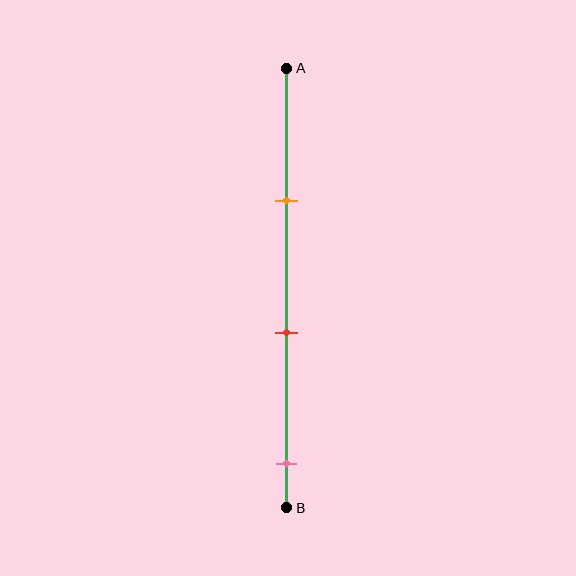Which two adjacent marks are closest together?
The orange and red marks are the closest adjacent pair.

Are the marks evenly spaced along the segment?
Yes, the marks are approximately evenly spaced.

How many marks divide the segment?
There are 3 marks dividing the segment.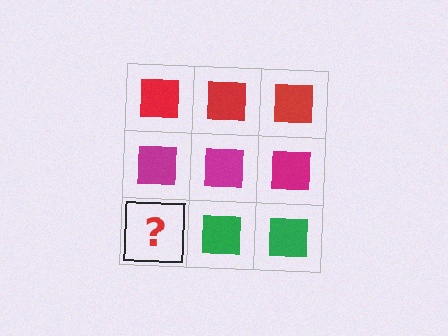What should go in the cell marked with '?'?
The missing cell should contain a green square.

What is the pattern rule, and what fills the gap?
The rule is that each row has a consistent color. The gap should be filled with a green square.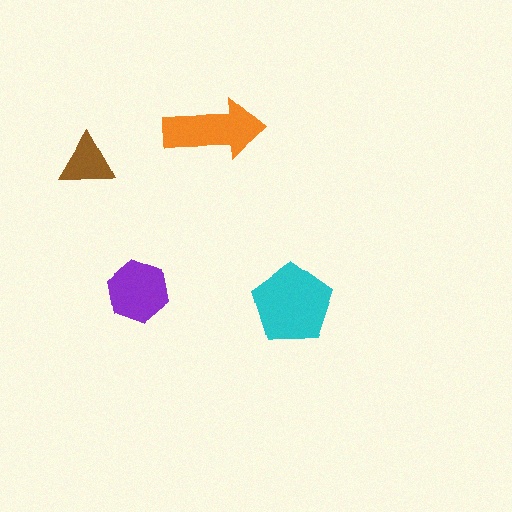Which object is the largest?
The cyan pentagon.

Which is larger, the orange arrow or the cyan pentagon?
The cyan pentagon.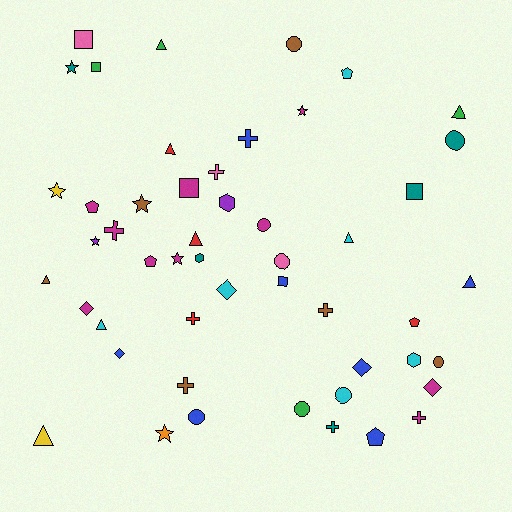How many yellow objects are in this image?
There are 2 yellow objects.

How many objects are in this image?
There are 50 objects.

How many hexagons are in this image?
There are 3 hexagons.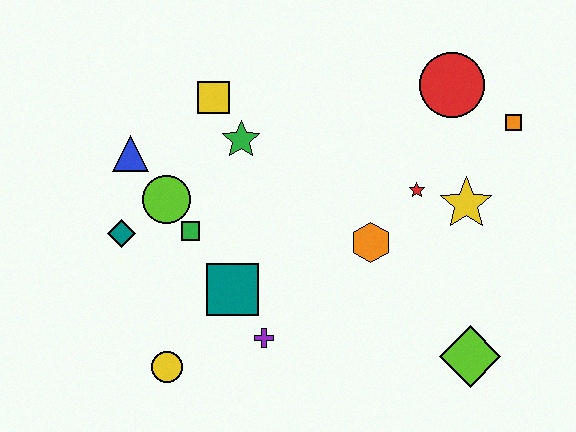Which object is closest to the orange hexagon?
The red star is closest to the orange hexagon.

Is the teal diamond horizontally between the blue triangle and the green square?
No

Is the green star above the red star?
Yes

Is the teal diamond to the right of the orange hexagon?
No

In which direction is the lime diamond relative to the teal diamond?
The lime diamond is to the right of the teal diamond.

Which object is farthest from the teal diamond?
The orange square is farthest from the teal diamond.